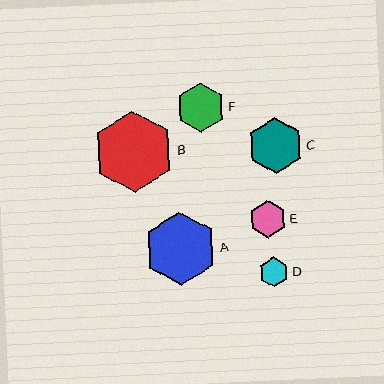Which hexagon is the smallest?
Hexagon D is the smallest with a size of approximately 29 pixels.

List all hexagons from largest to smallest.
From largest to smallest: B, A, C, F, E, D.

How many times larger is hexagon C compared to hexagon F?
Hexagon C is approximately 1.1 times the size of hexagon F.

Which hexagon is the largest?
Hexagon B is the largest with a size of approximately 81 pixels.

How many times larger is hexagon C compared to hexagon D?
Hexagon C is approximately 1.9 times the size of hexagon D.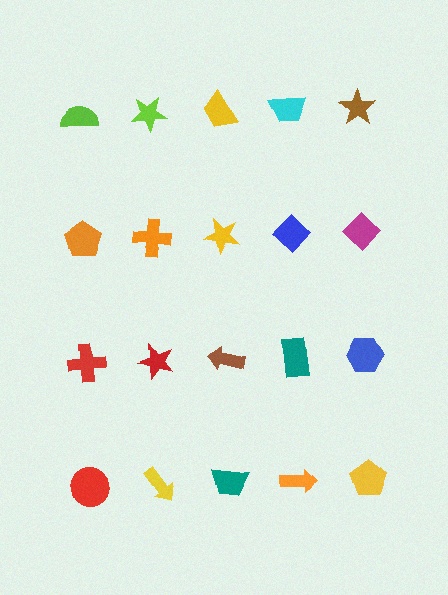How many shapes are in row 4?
5 shapes.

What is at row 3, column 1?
A red cross.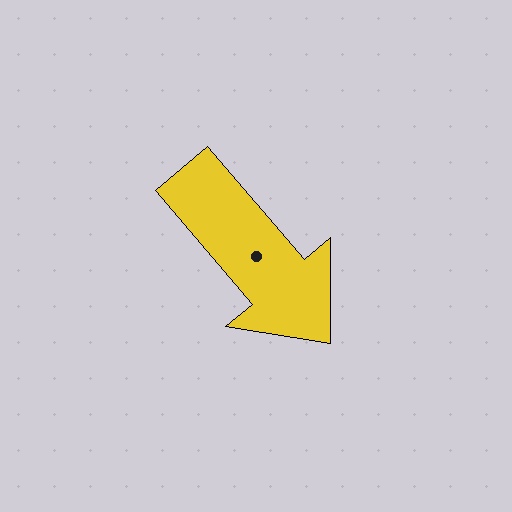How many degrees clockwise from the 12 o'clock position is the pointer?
Approximately 140 degrees.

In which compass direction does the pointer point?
Southeast.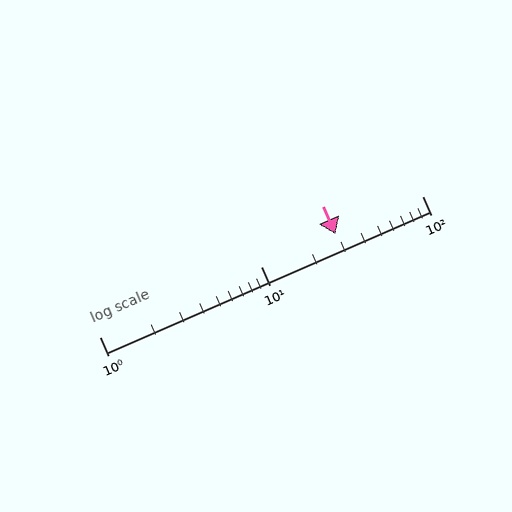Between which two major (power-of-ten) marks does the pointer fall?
The pointer is between 10 and 100.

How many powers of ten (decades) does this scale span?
The scale spans 2 decades, from 1 to 100.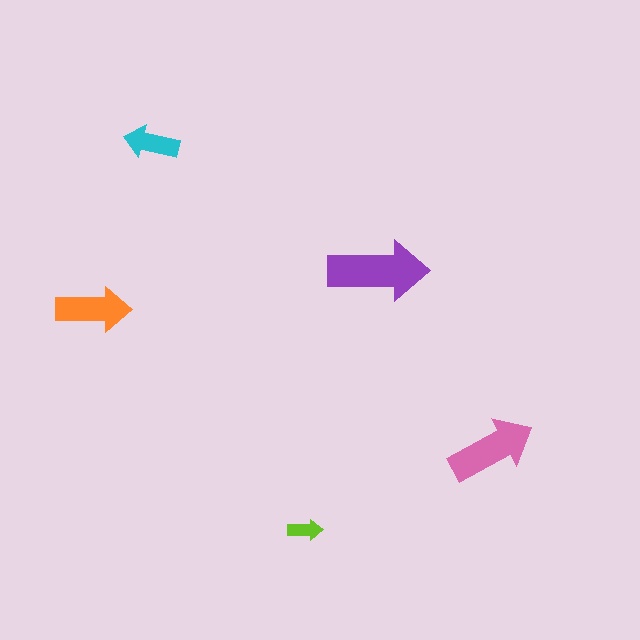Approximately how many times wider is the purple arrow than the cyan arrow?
About 2 times wider.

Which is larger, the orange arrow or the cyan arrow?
The orange one.